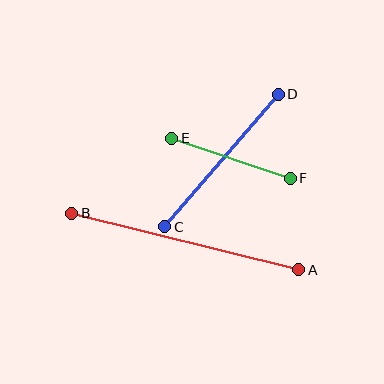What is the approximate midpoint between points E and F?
The midpoint is at approximately (231, 158) pixels.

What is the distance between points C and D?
The distance is approximately 174 pixels.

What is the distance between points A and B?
The distance is approximately 234 pixels.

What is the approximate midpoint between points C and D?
The midpoint is at approximately (222, 161) pixels.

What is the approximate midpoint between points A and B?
The midpoint is at approximately (185, 242) pixels.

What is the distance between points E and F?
The distance is approximately 125 pixels.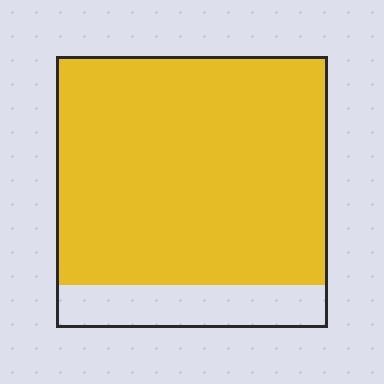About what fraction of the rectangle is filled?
About five sixths (5/6).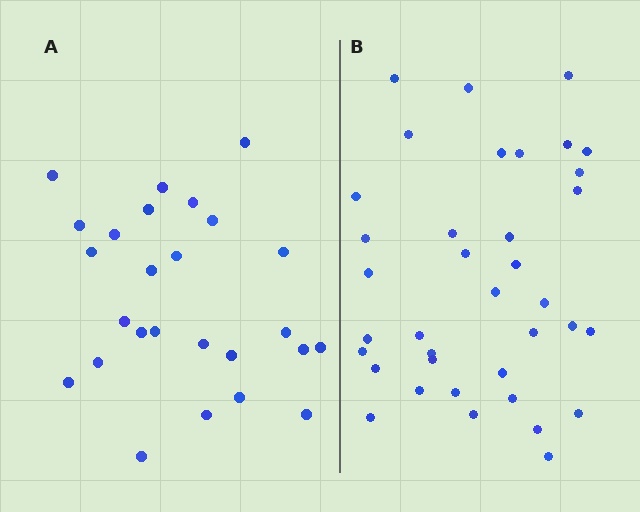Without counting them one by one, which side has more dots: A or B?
Region B (the right region) has more dots.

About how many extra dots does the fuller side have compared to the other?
Region B has roughly 12 or so more dots than region A.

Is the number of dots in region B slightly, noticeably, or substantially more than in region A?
Region B has noticeably more, but not dramatically so. The ratio is roughly 1.4 to 1.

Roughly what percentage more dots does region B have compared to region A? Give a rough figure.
About 40% more.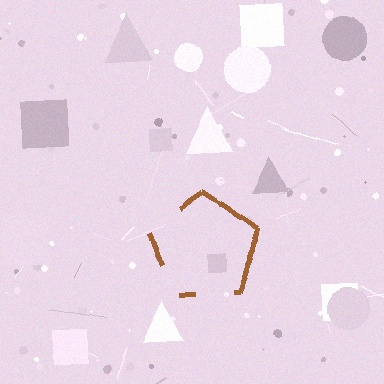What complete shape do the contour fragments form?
The contour fragments form a pentagon.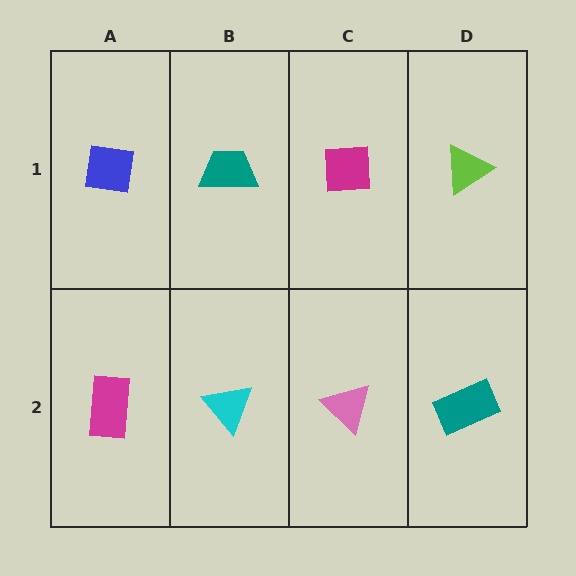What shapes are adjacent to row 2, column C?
A magenta square (row 1, column C), a cyan triangle (row 2, column B), a teal rectangle (row 2, column D).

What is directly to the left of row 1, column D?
A magenta square.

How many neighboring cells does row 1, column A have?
2.